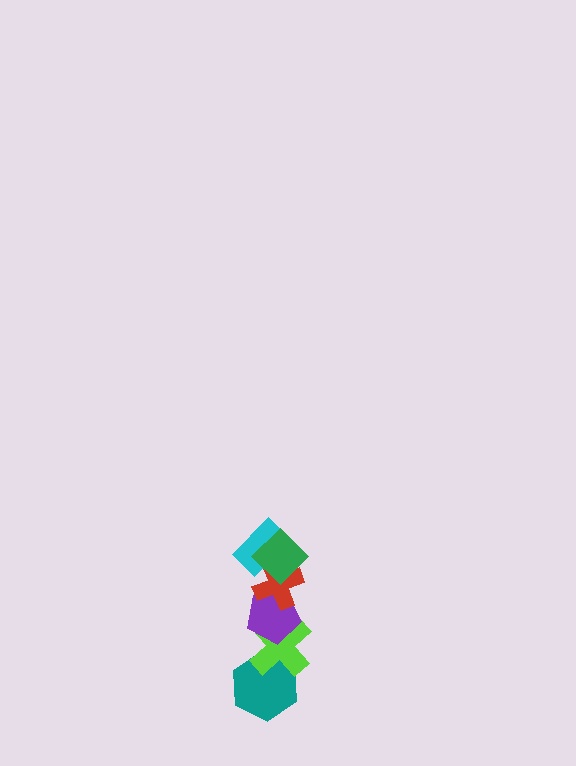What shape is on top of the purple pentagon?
The red cross is on top of the purple pentagon.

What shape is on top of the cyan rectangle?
The green diamond is on top of the cyan rectangle.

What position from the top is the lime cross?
The lime cross is 5th from the top.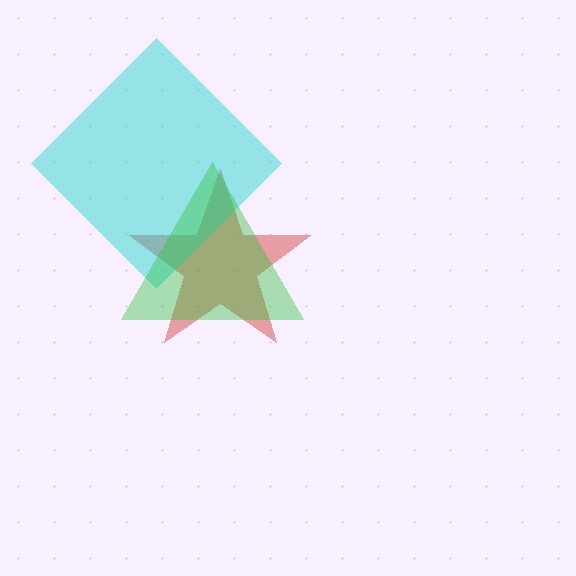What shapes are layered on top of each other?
The layered shapes are: a red star, a cyan diamond, a green triangle.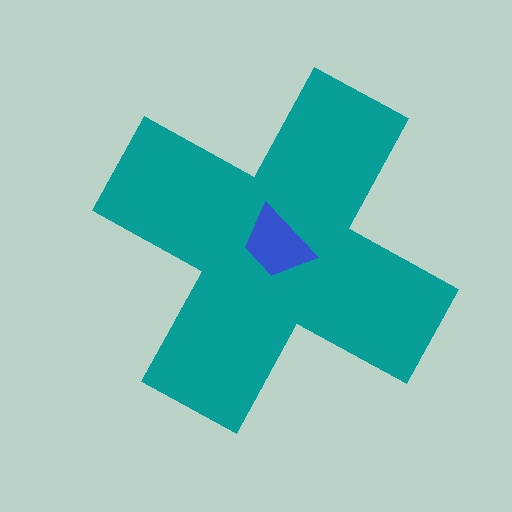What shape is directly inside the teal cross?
The blue trapezoid.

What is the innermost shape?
The blue trapezoid.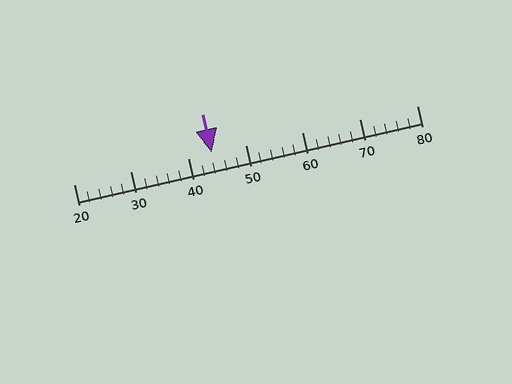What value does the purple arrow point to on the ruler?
The purple arrow points to approximately 44.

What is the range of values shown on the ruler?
The ruler shows values from 20 to 80.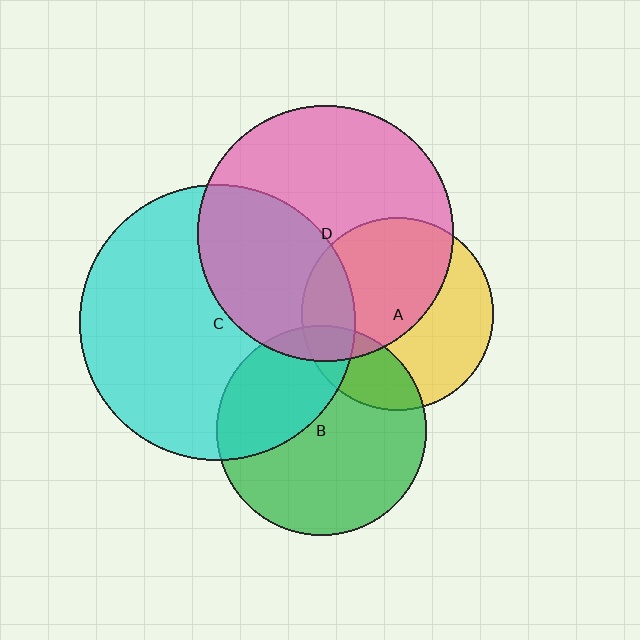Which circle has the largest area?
Circle C (cyan).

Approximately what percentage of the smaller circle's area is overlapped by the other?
Approximately 20%.